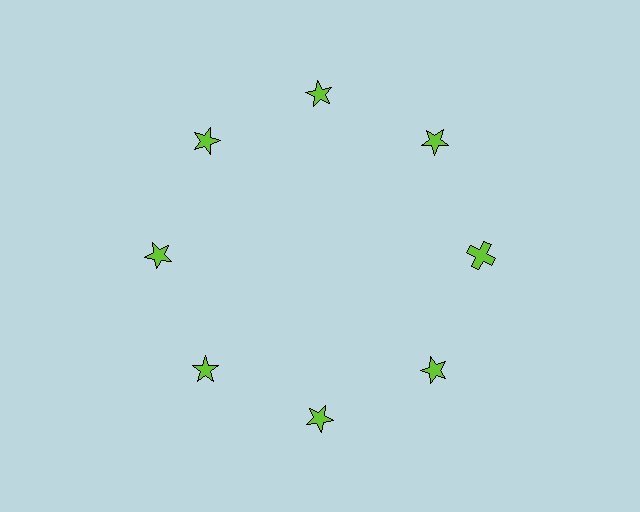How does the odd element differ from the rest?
It has a different shape: cross instead of star.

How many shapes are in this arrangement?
There are 8 shapes arranged in a ring pattern.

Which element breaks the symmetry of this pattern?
The lime cross at roughly the 3 o'clock position breaks the symmetry. All other shapes are lime stars.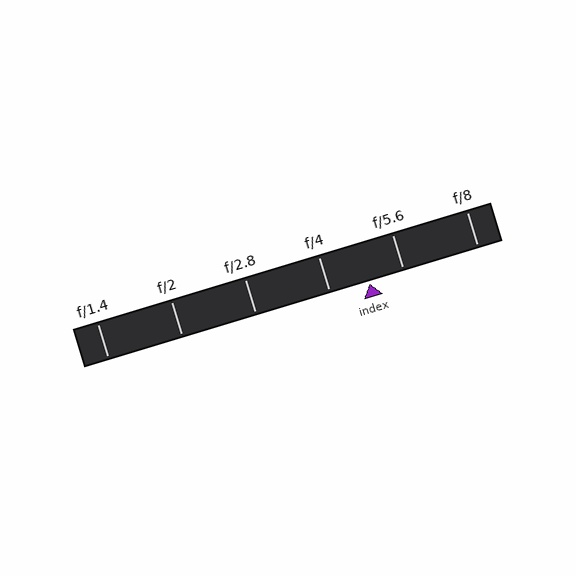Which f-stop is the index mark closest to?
The index mark is closest to f/5.6.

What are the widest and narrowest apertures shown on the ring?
The widest aperture shown is f/1.4 and the narrowest is f/8.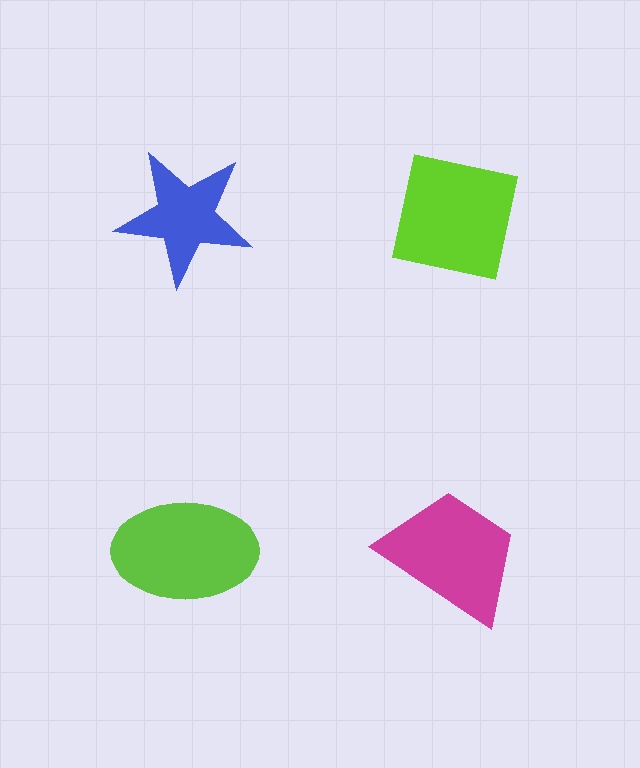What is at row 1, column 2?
A lime square.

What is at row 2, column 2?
A magenta trapezoid.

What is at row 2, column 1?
A lime ellipse.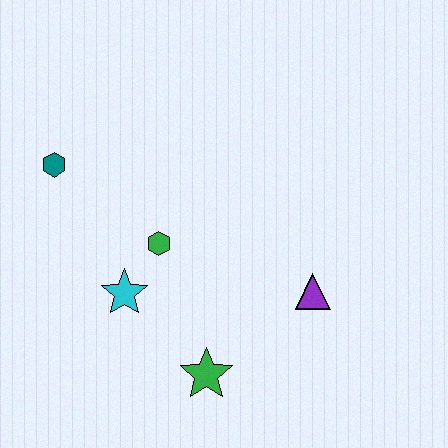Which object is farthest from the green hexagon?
The purple triangle is farthest from the green hexagon.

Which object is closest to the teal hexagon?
The green hexagon is closest to the teal hexagon.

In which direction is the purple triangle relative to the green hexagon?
The purple triangle is to the right of the green hexagon.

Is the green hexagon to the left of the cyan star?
No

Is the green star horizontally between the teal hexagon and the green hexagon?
No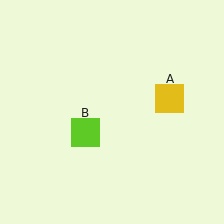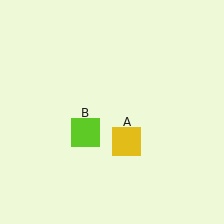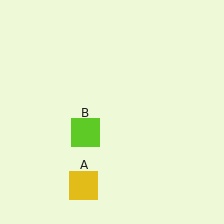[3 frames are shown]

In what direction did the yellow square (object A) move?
The yellow square (object A) moved down and to the left.